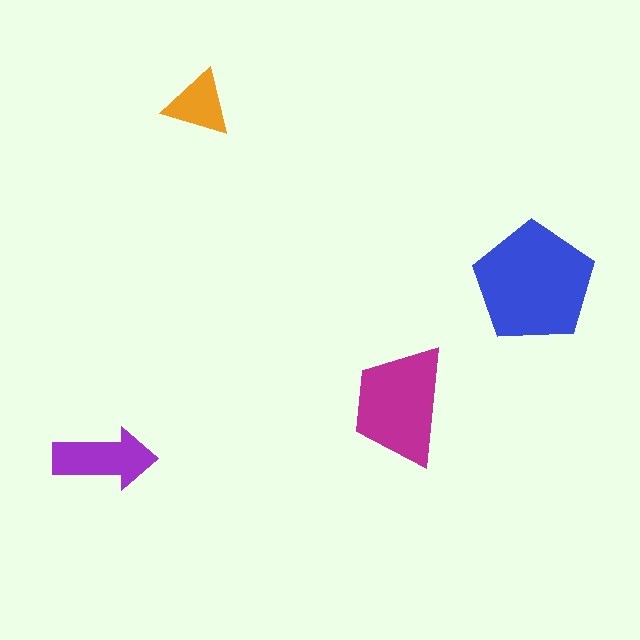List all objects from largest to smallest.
The blue pentagon, the magenta trapezoid, the purple arrow, the orange triangle.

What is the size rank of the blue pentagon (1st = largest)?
1st.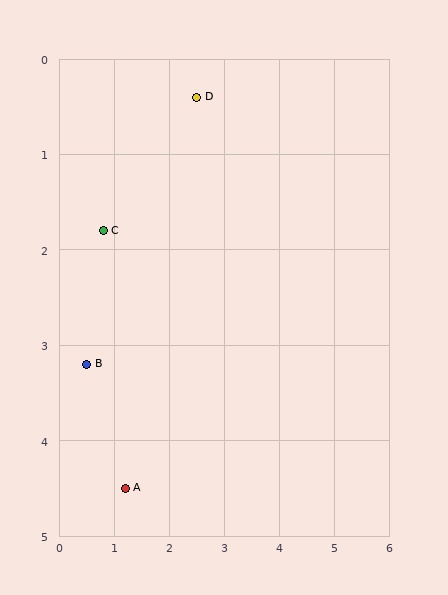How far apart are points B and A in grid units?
Points B and A are about 1.5 grid units apart.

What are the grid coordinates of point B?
Point B is at approximately (0.5, 3.2).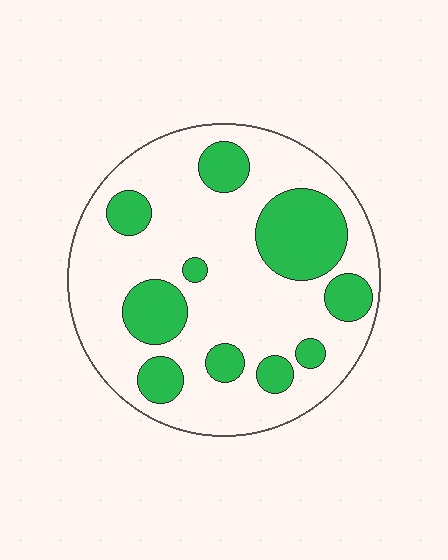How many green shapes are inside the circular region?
10.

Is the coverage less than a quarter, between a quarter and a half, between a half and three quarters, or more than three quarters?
Between a quarter and a half.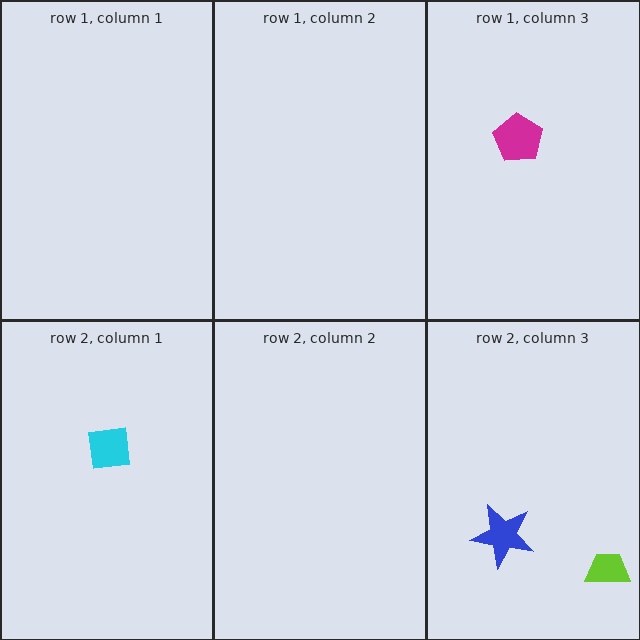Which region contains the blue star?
The row 2, column 3 region.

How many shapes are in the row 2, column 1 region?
1.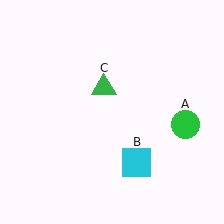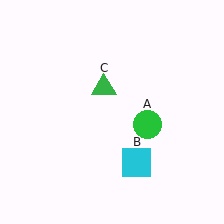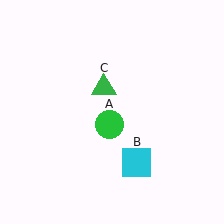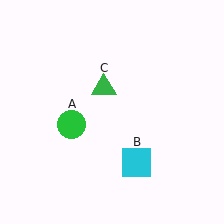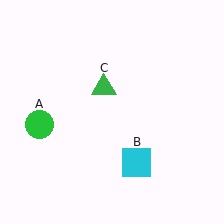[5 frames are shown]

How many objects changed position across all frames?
1 object changed position: green circle (object A).